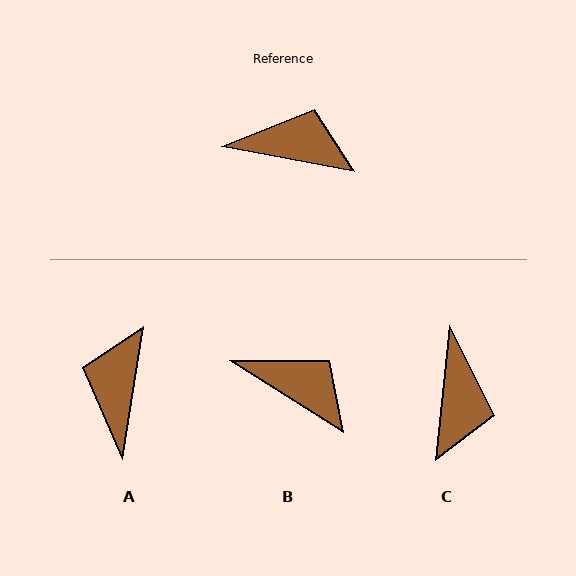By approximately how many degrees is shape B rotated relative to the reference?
Approximately 22 degrees clockwise.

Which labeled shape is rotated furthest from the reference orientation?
A, about 92 degrees away.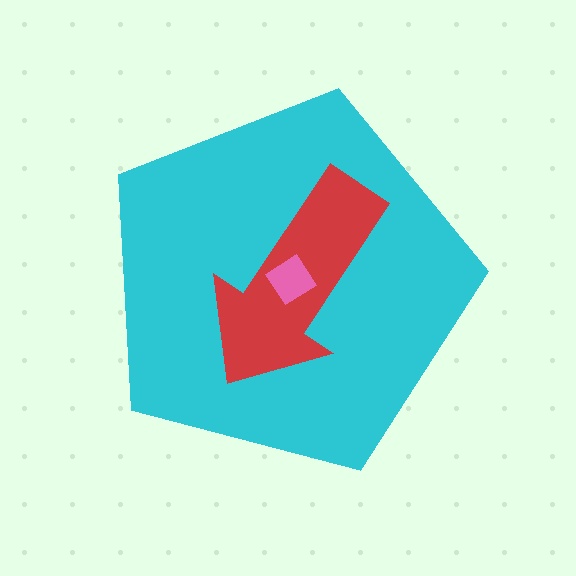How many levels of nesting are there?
3.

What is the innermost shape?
The pink diamond.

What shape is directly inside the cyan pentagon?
The red arrow.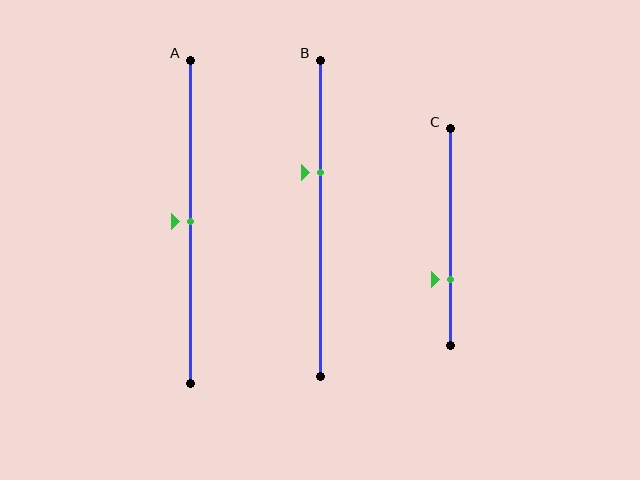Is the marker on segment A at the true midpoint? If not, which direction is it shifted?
Yes, the marker on segment A is at the true midpoint.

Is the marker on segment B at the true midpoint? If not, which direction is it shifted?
No, the marker on segment B is shifted upward by about 15% of the segment length.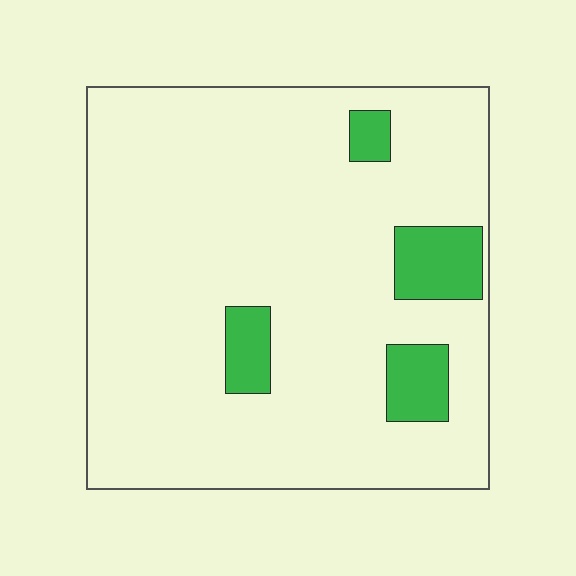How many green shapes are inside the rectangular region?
4.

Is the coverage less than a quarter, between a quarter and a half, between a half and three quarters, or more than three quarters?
Less than a quarter.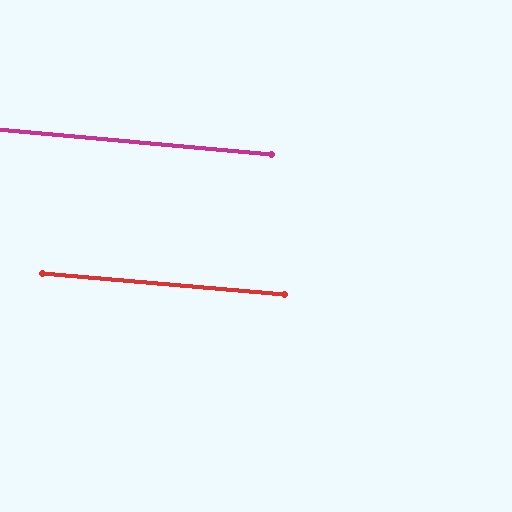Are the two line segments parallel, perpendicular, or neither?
Parallel — their directions differ by only 0.4°.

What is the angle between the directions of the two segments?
Approximately 0 degrees.